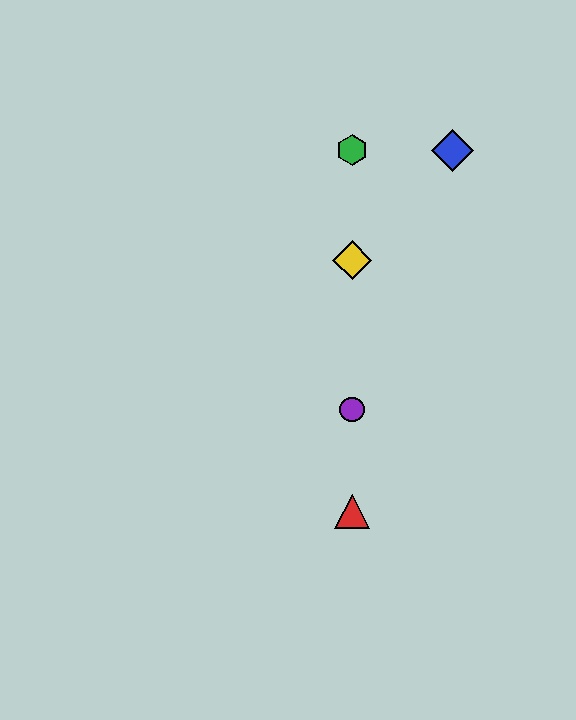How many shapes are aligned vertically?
4 shapes (the red triangle, the green hexagon, the yellow diamond, the purple circle) are aligned vertically.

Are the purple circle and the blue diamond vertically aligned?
No, the purple circle is at x≈352 and the blue diamond is at x≈452.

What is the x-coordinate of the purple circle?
The purple circle is at x≈352.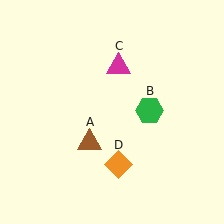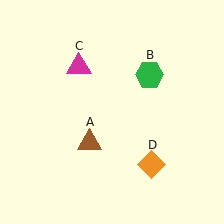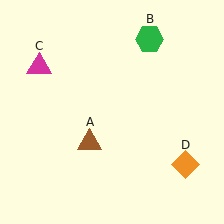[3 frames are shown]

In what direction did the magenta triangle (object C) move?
The magenta triangle (object C) moved left.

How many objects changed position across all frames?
3 objects changed position: green hexagon (object B), magenta triangle (object C), orange diamond (object D).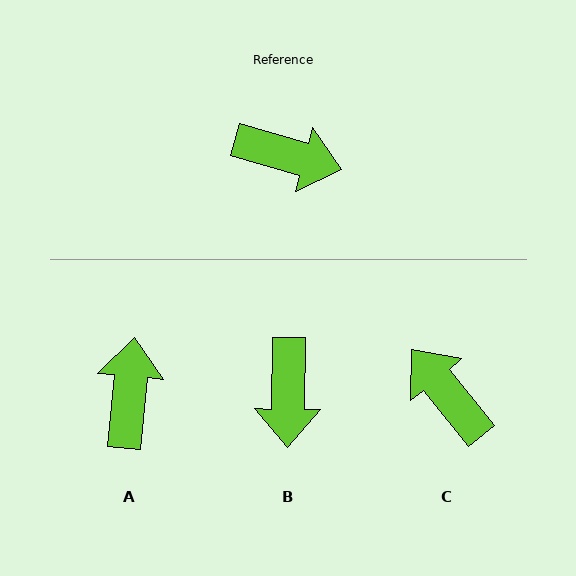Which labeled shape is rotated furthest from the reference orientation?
C, about 145 degrees away.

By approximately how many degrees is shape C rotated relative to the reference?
Approximately 145 degrees counter-clockwise.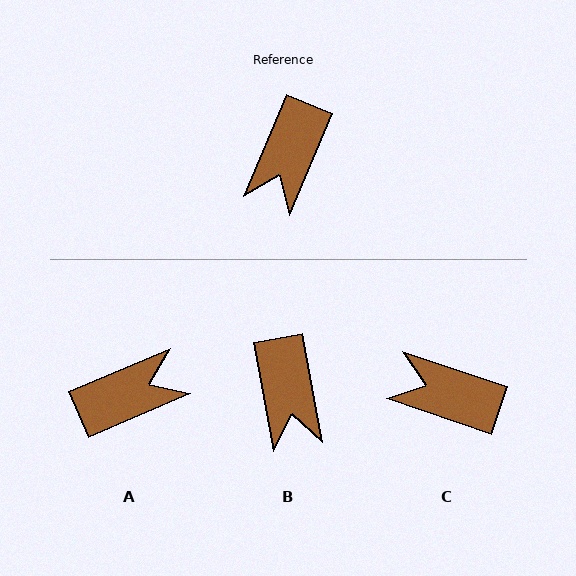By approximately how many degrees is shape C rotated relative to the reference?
Approximately 86 degrees clockwise.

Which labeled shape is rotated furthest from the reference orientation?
A, about 136 degrees away.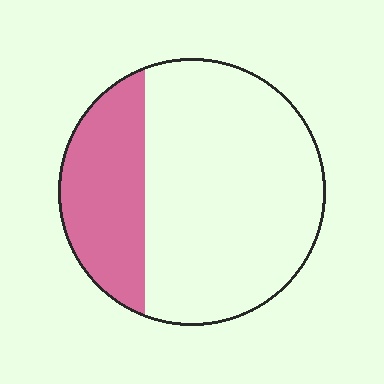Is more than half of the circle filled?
No.